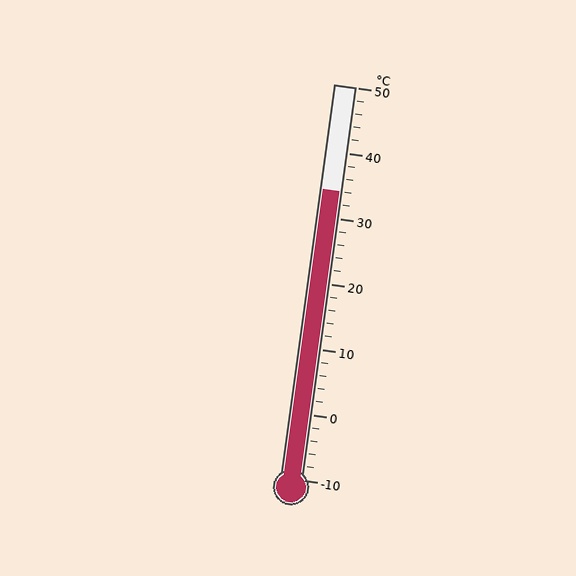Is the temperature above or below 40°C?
The temperature is below 40°C.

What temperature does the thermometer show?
The thermometer shows approximately 34°C.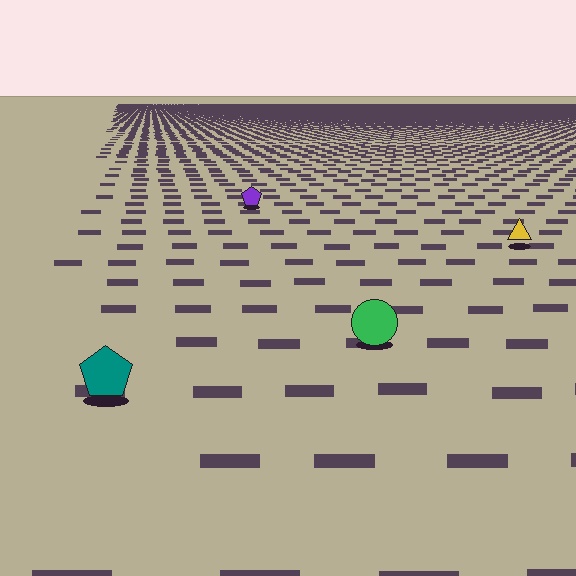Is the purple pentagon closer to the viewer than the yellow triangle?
No. The yellow triangle is closer — you can tell from the texture gradient: the ground texture is coarser near it.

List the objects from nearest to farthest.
From nearest to farthest: the teal pentagon, the green circle, the yellow triangle, the purple pentagon.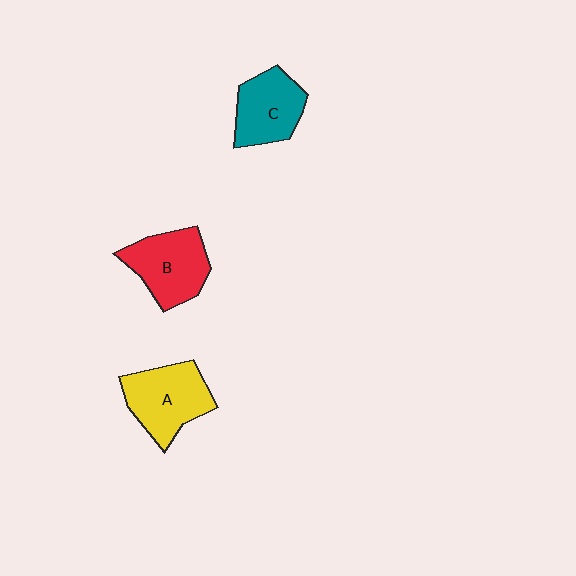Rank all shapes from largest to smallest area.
From largest to smallest: A (yellow), B (red), C (teal).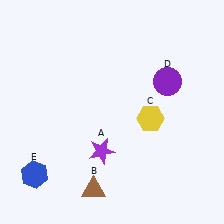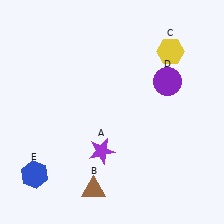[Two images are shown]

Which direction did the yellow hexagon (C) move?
The yellow hexagon (C) moved up.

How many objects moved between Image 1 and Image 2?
1 object moved between the two images.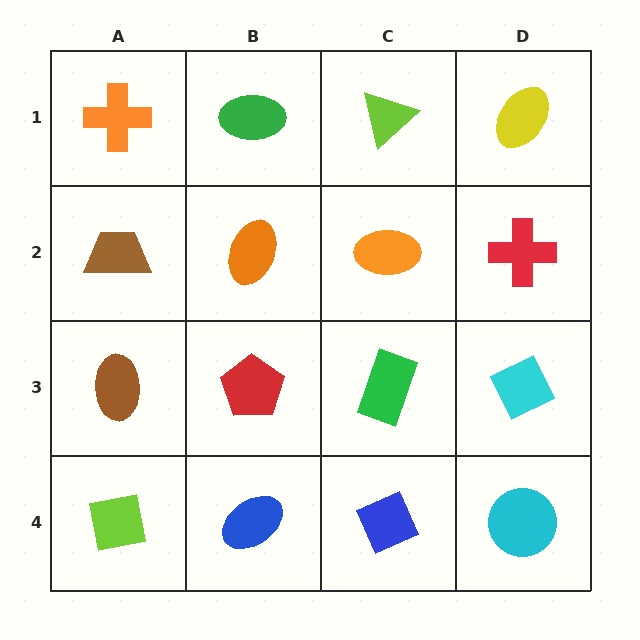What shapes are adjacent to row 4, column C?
A green rectangle (row 3, column C), a blue ellipse (row 4, column B), a cyan circle (row 4, column D).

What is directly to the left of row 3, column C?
A red pentagon.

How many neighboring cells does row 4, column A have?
2.